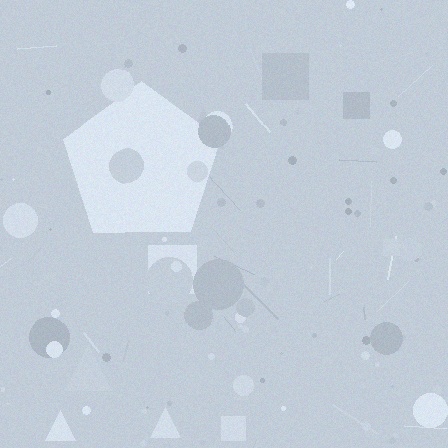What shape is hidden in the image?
A pentagon is hidden in the image.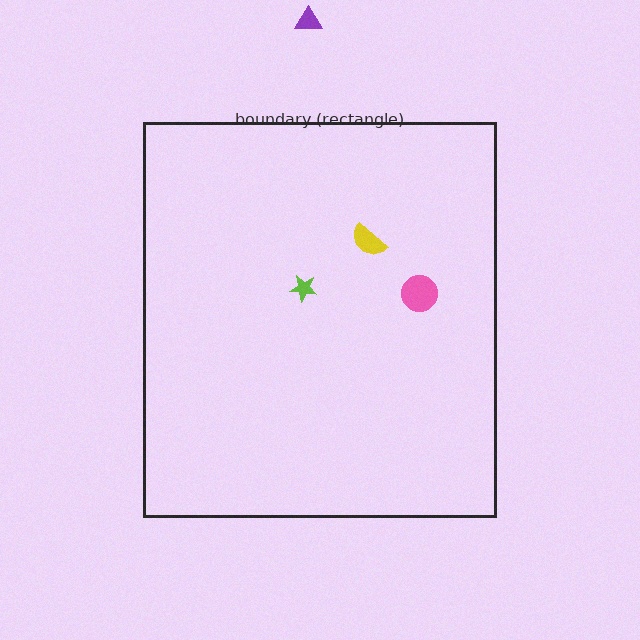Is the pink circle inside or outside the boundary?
Inside.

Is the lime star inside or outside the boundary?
Inside.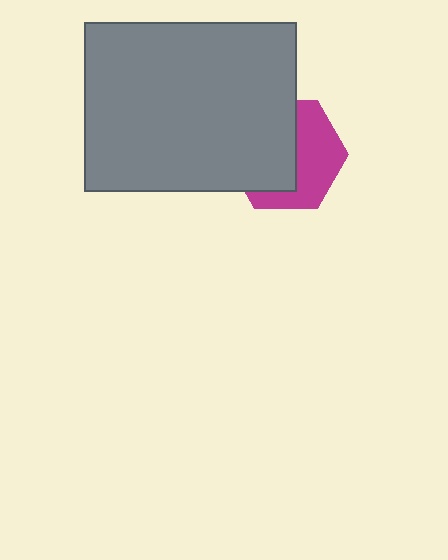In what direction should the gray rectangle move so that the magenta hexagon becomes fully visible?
The gray rectangle should move left. That is the shortest direction to clear the overlap and leave the magenta hexagon fully visible.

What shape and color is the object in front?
The object in front is a gray rectangle.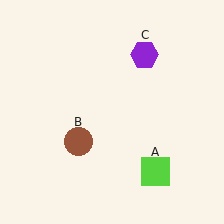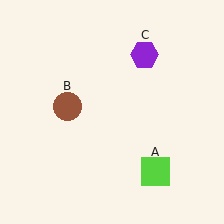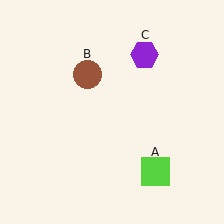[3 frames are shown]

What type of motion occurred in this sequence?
The brown circle (object B) rotated clockwise around the center of the scene.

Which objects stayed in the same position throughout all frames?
Lime square (object A) and purple hexagon (object C) remained stationary.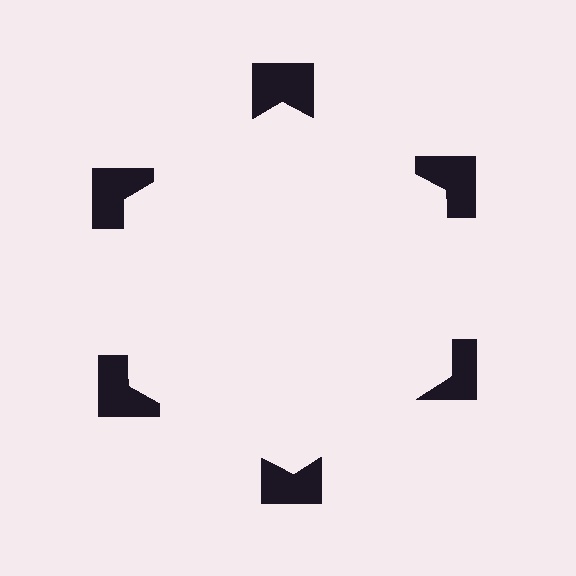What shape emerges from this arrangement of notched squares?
An illusory hexagon — its edges are inferred from the aligned wedge cuts in the notched squares, not physically drawn.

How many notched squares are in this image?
There are 6 — one at each vertex of the illusory hexagon.